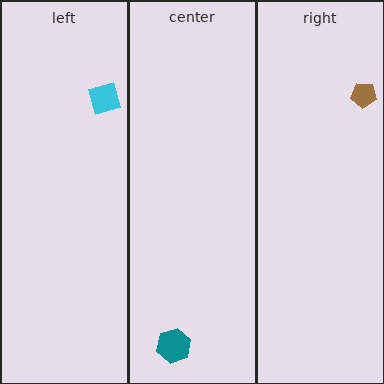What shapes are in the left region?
The cyan diamond.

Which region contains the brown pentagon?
The right region.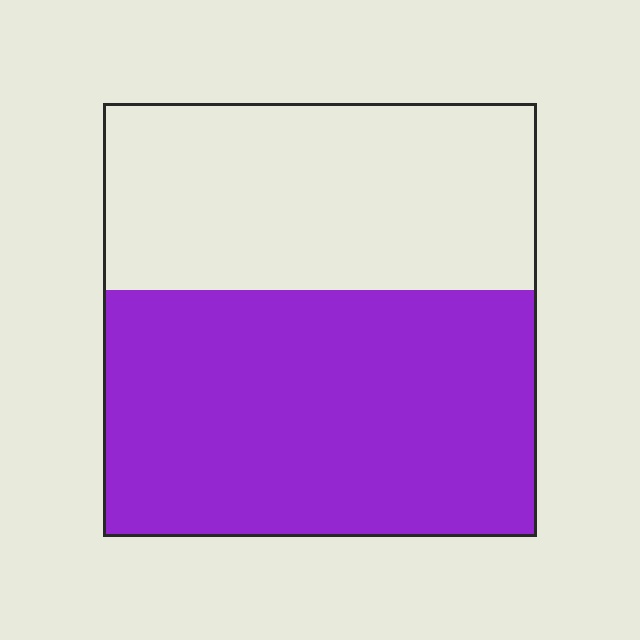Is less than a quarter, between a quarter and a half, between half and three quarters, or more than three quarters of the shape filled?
Between half and three quarters.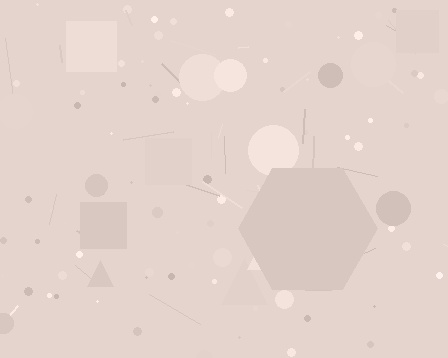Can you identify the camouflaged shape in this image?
The camouflaged shape is a hexagon.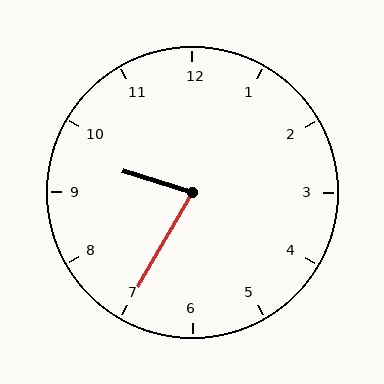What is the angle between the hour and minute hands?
Approximately 78 degrees.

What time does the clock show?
9:35.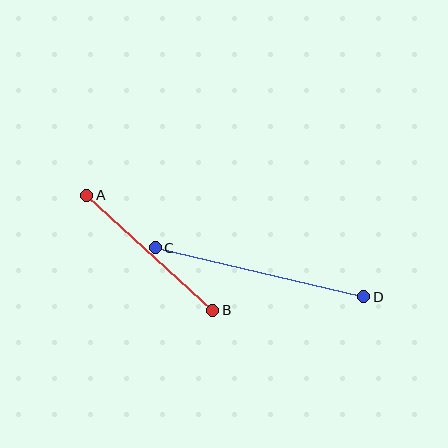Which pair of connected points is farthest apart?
Points C and D are farthest apart.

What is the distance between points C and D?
The distance is approximately 215 pixels.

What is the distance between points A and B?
The distance is approximately 170 pixels.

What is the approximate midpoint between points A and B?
The midpoint is at approximately (150, 253) pixels.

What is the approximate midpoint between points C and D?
The midpoint is at approximately (259, 272) pixels.